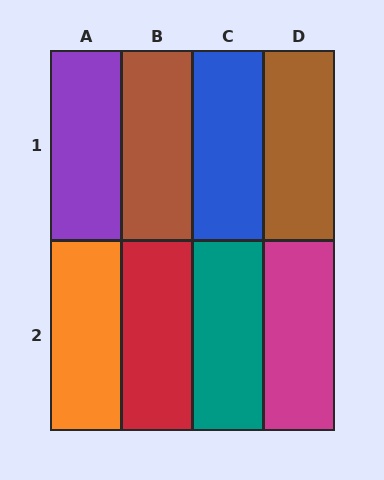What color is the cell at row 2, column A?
Orange.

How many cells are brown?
2 cells are brown.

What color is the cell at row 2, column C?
Teal.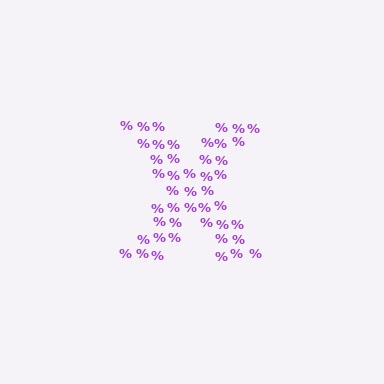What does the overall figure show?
The overall figure shows the letter X.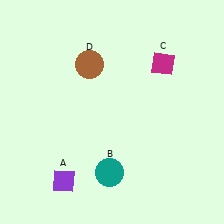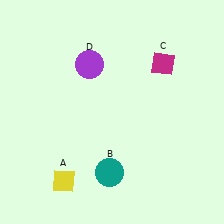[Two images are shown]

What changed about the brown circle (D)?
In Image 1, D is brown. In Image 2, it changed to purple.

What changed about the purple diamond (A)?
In Image 1, A is purple. In Image 2, it changed to yellow.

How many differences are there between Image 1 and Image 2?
There are 2 differences between the two images.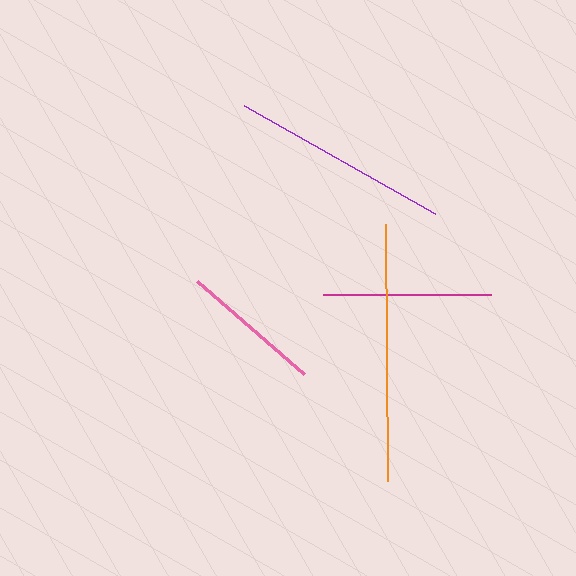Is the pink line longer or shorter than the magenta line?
The magenta line is longer than the pink line.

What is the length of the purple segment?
The purple segment is approximately 219 pixels long.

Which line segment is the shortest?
The pink line is the shortest at approximately 141 pixels.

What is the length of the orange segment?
The orange segment is approximately 257 pixels long.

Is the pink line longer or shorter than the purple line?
The purple line is longer than the pink line.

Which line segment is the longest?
The orange line is the longest at approximately 257 pixels.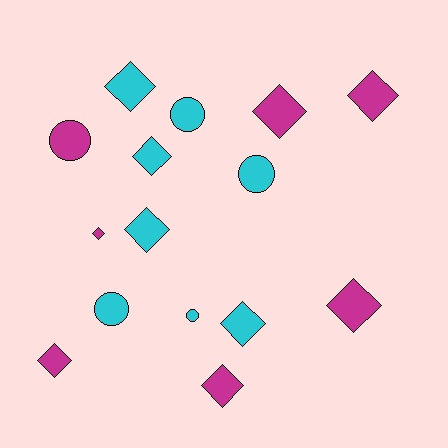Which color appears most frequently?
Cyan, with 8 objects.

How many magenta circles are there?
There is 1 magenta circle.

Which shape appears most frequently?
Diamond, with 10 objects.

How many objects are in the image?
There are 15 objects.